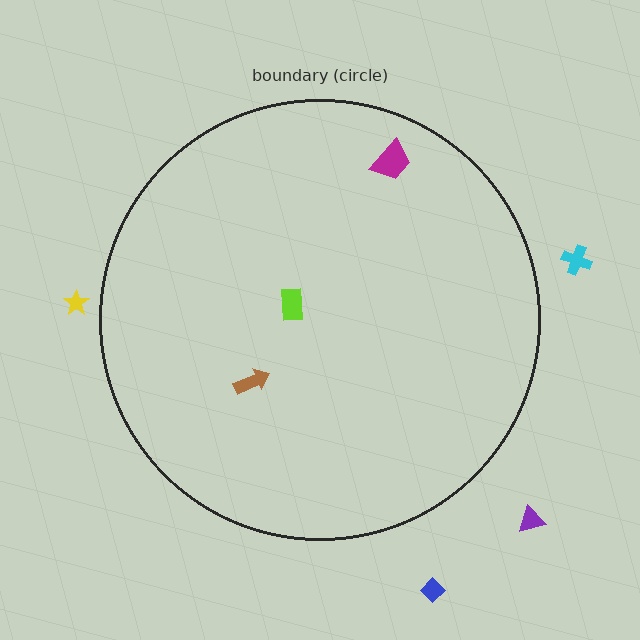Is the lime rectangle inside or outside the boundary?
Inside.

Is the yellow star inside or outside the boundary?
Outside.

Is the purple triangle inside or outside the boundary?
Outside.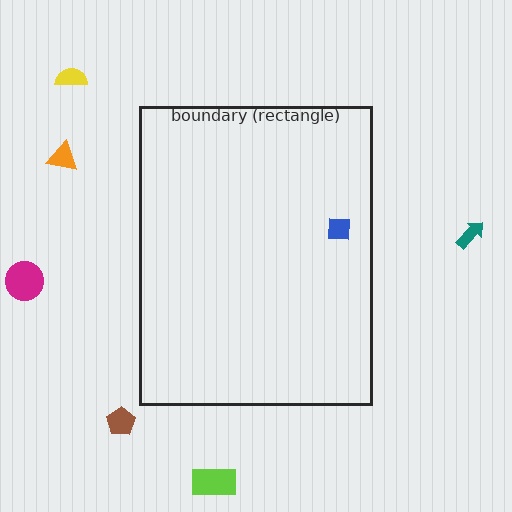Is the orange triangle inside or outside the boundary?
Outside.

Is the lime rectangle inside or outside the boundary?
Outside.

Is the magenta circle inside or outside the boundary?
Outside.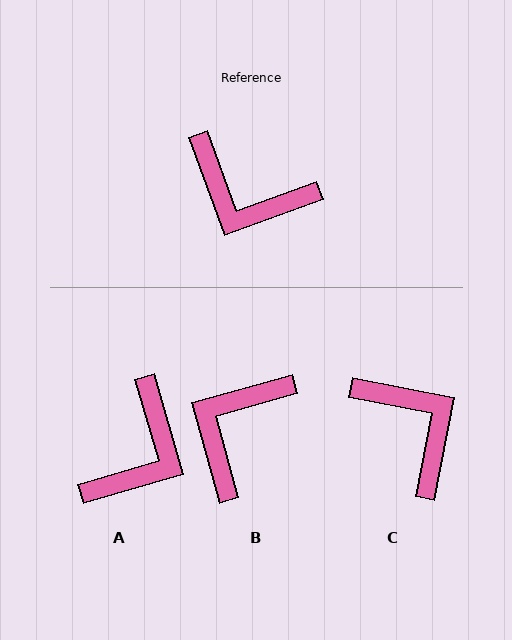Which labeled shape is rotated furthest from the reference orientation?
C, about 149 degrees away.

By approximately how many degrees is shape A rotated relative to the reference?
Approximately 86 degrees counter-clockwise.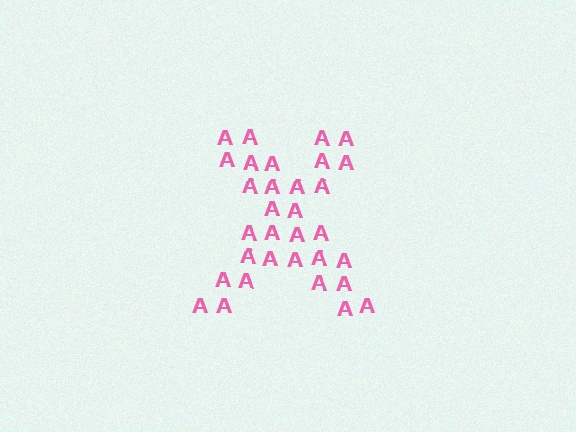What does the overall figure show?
The overall figure shows the letter X.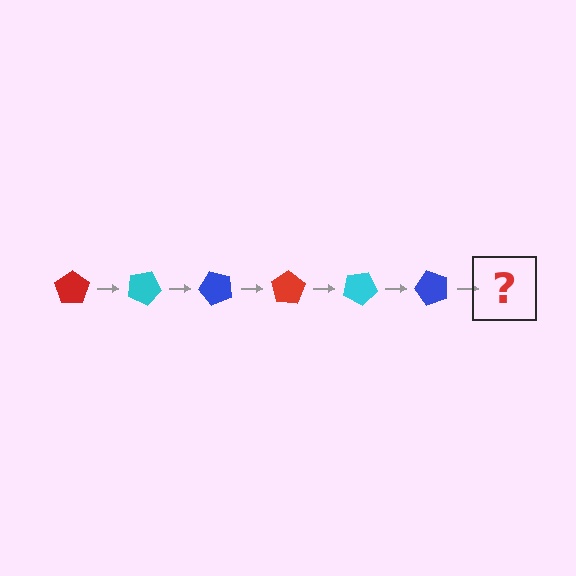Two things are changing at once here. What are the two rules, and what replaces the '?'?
The two rules are that it rotates 25 degrees each step and the color cycles through red, cyan, and blue. The '?' should be a red pentagon, rotated 150 degrees from the start.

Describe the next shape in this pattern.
It should be a red pentagon, rotated 150 degrees from the start.